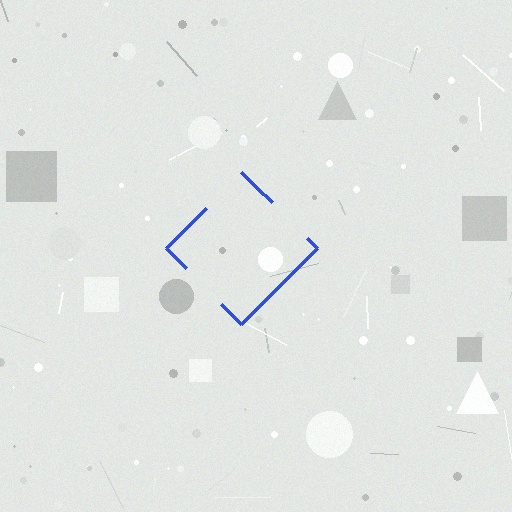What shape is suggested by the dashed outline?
The dashed outline suggests a diamond.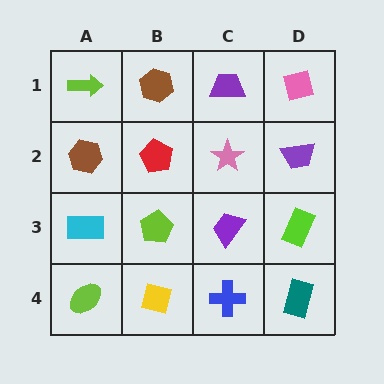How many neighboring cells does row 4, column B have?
3.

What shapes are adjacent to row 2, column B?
A brown hexagon (row 1, column B), a lime pentagon (row 3, column B), a brown hexagon (row 2, column A), a pink star (row 2, column C).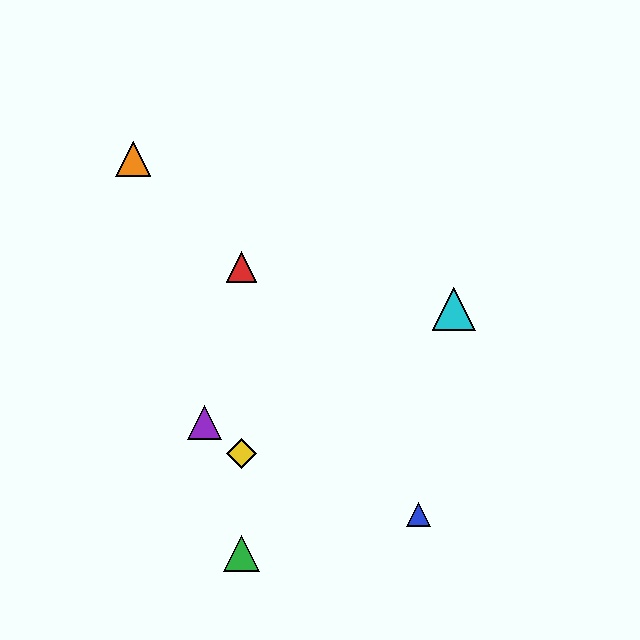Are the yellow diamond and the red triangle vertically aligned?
Yes, both are at x≈242.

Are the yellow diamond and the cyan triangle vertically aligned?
No, the yellow diamond is at x≈242 and the cyan triangle is at x≈454.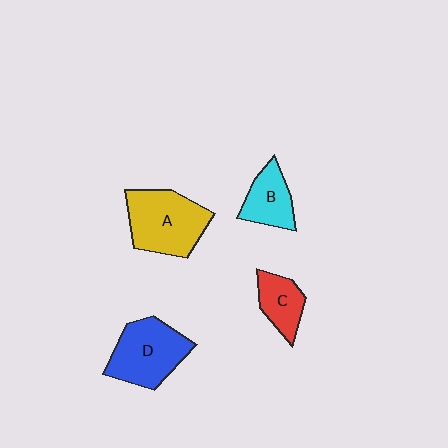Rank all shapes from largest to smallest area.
From largest to smallest: A (yellow), D (blue), B (cyan), C (red).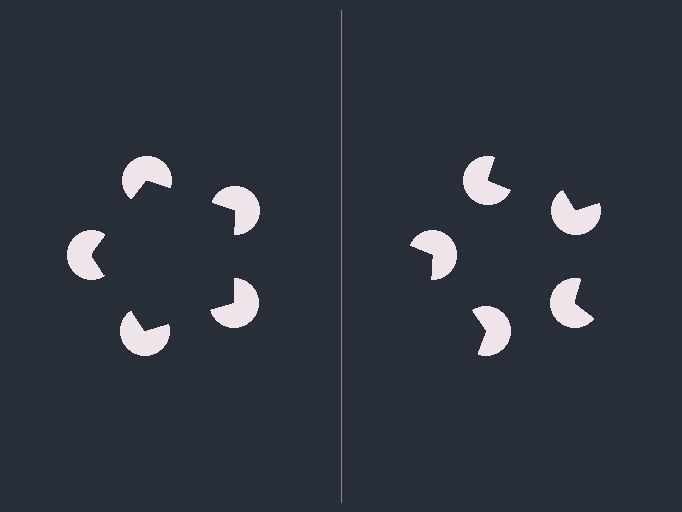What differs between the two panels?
The pac-man discs are positioned identically on both sides; only the wedge orientations differ. On the left they align to a pentagon; on the right they are misaligned.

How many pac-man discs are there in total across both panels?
10 — 5 on each side.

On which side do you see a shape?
An illusory pentagon appears on the left side. On the right side the wedge cuts are rotated, so no coherent shape forms.